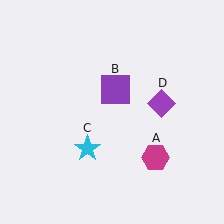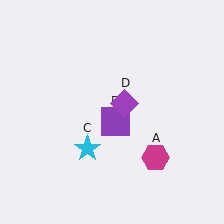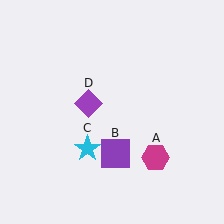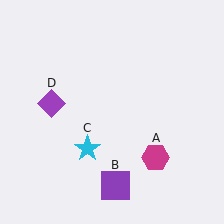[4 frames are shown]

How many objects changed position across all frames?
2 objects changed position: purple square (object B), purple diamond (object D).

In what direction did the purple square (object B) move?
The purple square (object B) moved down.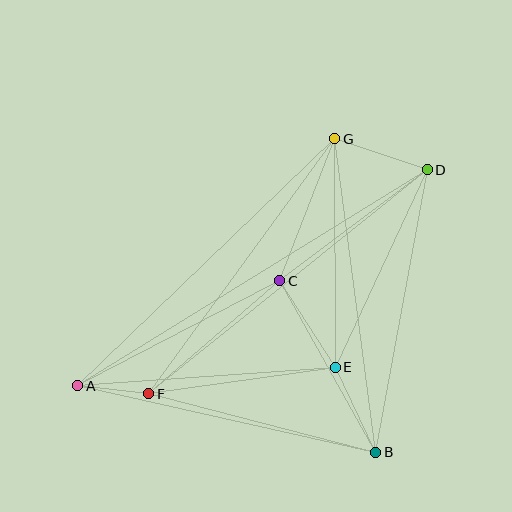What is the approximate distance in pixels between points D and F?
The distance between D and F is approximately 357 pixels.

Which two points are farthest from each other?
Points A and D are farthest from each other.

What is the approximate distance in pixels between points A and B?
The distance between A and B is approximately 305 pixels.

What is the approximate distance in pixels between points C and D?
The distance between C and D is approximately 185 pixels.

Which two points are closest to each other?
Points A and F are closest to each other.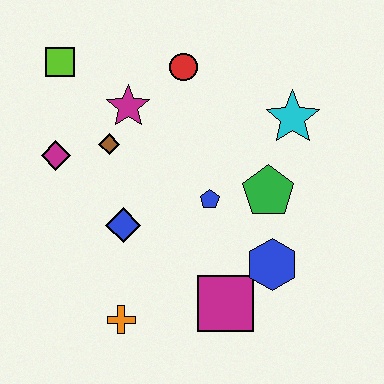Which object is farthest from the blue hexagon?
The lime square is farthest from the blue hexagon.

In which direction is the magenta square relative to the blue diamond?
The magenta square is to the right of the blue diamond.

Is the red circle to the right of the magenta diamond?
Yes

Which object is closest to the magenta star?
The brown diamond is closest to the magenta star.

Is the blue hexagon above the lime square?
No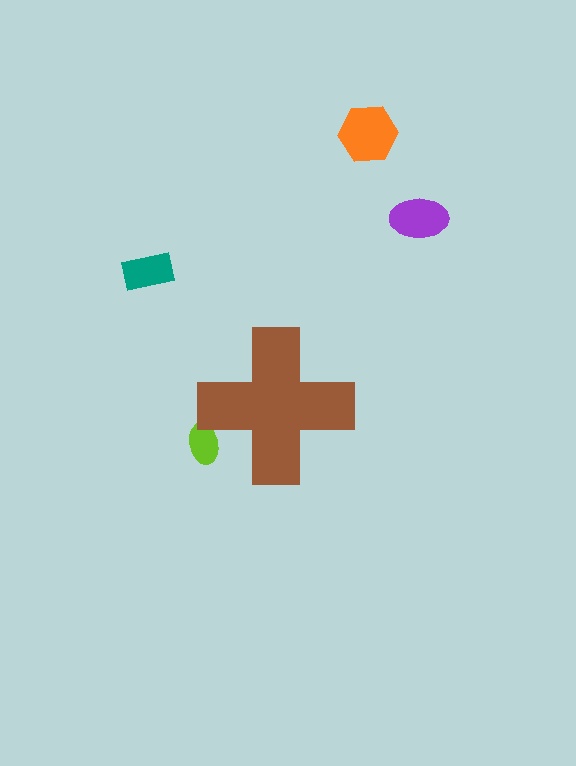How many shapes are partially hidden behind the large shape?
1 shape is partially hidden.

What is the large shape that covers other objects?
A brown cross.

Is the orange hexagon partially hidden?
No, the orange hexagon is fully visible.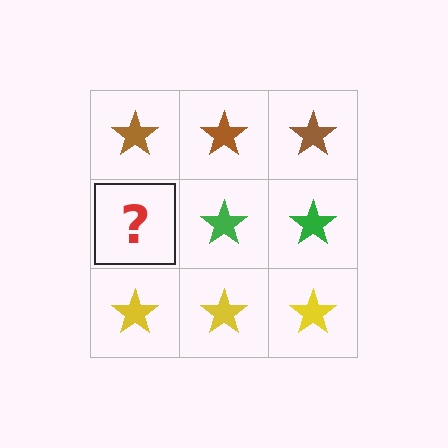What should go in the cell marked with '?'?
The missing cell should contain a green star.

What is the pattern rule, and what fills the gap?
The rule is that each row has a consistent color. The gap should be filled with a green star.